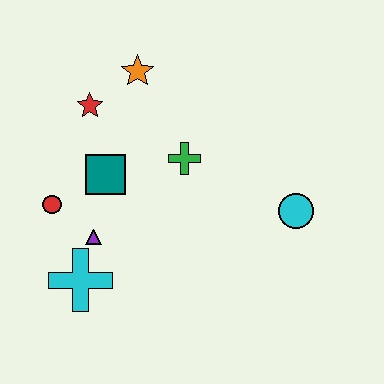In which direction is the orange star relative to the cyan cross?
The orange star is above the cyan cross.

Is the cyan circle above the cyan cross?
Yes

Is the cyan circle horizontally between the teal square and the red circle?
No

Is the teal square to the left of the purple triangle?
No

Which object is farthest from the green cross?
The cyan cross is farthest from the green cross.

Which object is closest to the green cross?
The teal square is closest to the green cross.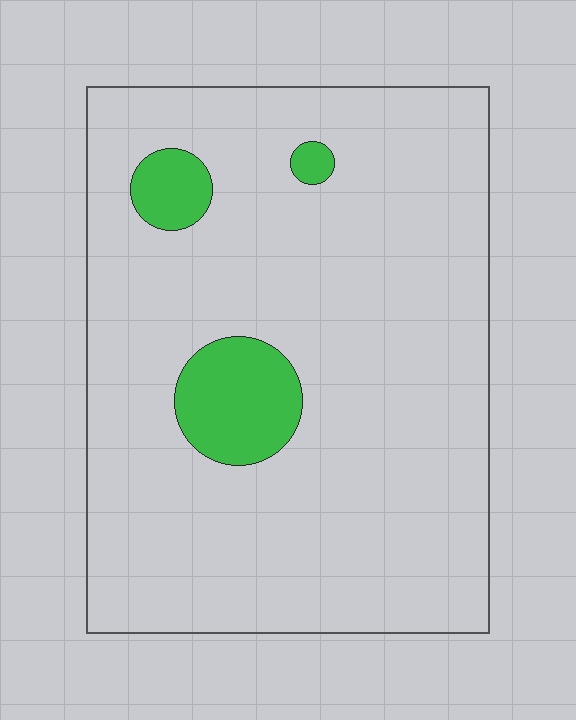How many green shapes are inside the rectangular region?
3.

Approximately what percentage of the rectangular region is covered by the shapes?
Approximately 10%.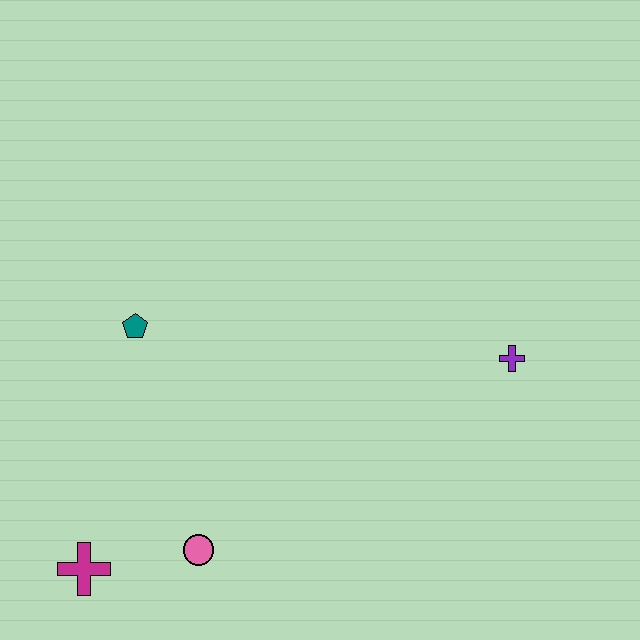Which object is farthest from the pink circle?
The purple cross is farthest from the pink circle.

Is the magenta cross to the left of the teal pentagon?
Yes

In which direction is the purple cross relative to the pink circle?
The purple cross is to the right of the pink circle.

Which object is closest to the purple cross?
The pink circle is closest to the purple cross.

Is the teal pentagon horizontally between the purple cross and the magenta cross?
Yes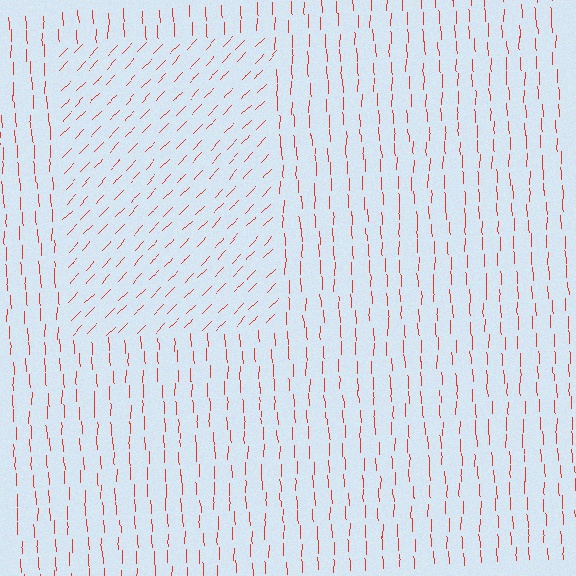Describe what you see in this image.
The image is filled with small red line segments. A rectangle region in the image has lines oriented differently from the surrounding lines, creating a visible texture boundary.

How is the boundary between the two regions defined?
The boundary is defined purely by a change in line orientation (approximately 45 degrees difference). All lines are the same color and thickness.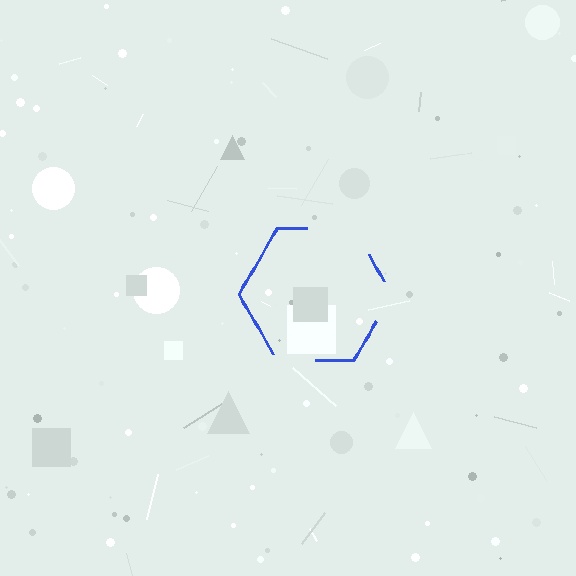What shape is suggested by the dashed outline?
The dashed outline suggests a hexagon.